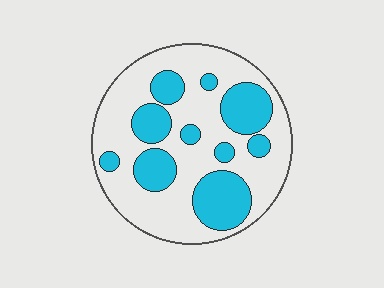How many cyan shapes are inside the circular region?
10.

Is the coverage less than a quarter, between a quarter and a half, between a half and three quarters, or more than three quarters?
Between a quarter and a half.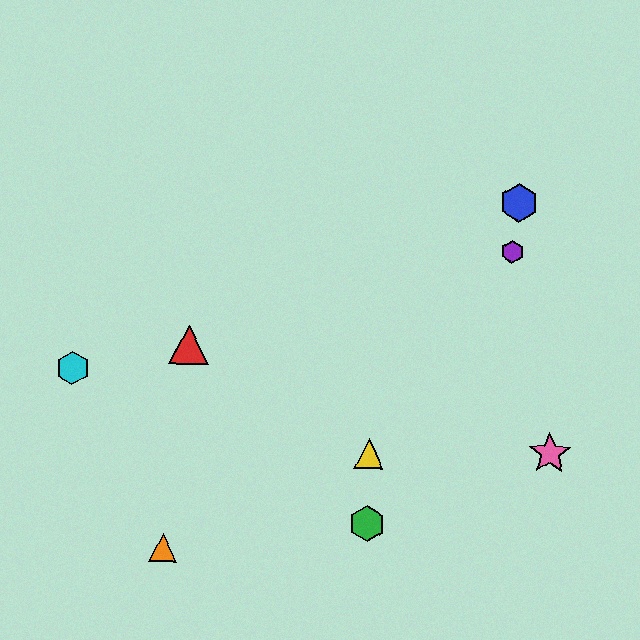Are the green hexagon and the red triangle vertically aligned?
No, the green hexagon is at x≈367 and the red triangle is at x≈189.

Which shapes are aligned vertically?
The green hexagon, the yellow triangle are aligned vertically.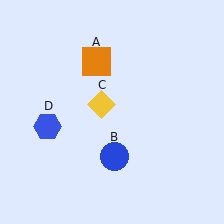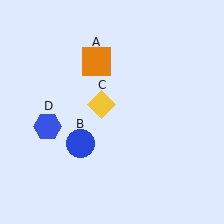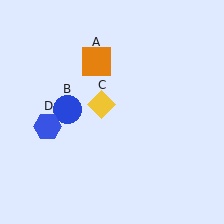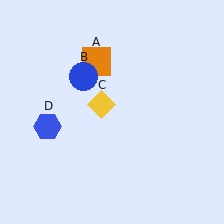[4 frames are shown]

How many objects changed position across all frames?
1 object changed position: blue circle (object B).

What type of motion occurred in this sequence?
The blue circle (object B) rotated clockwise around the center of the scene.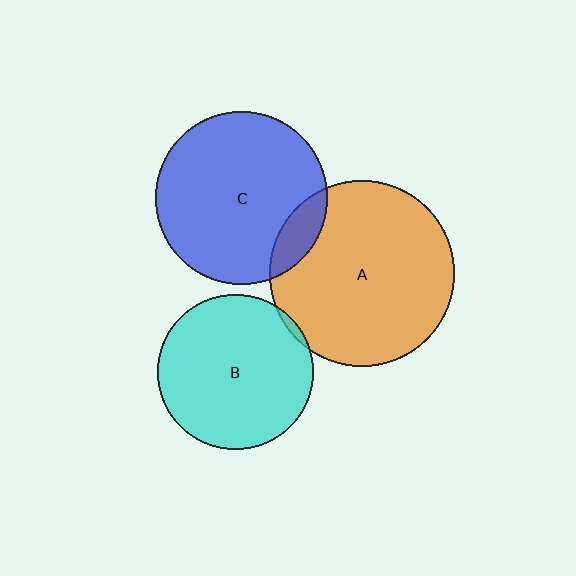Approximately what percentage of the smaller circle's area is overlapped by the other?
Approximately 5%.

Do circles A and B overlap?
Yes.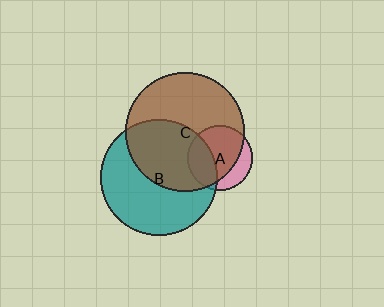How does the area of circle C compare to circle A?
Approximately 3.4 times.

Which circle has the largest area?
Circle C (brown).